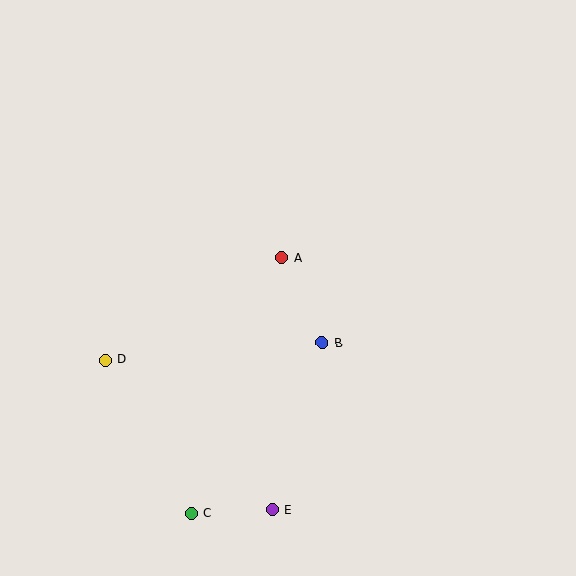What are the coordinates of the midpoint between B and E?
The midpoint between B and E is at (297, 426).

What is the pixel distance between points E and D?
The distance between E and D is 224 pixels.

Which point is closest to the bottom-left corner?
Point C is closest to the bottom-left corner.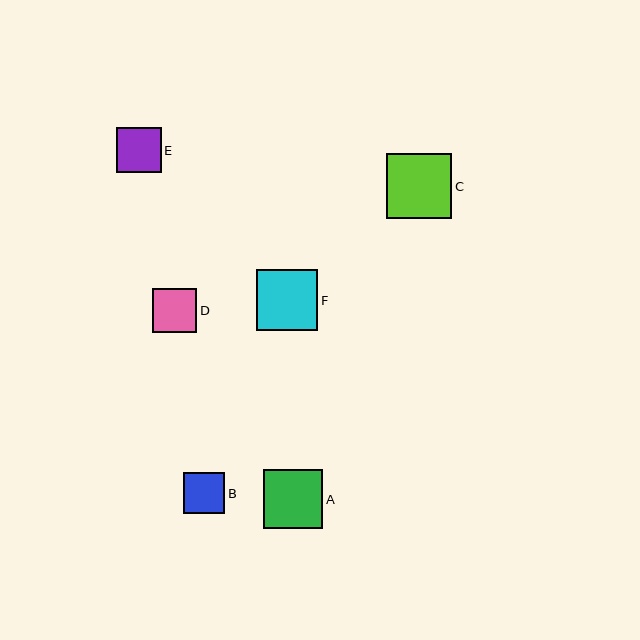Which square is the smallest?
Square B is the smallest with a size of approximately 41 pixels.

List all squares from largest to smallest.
From largest to smallest: C, F, A, E, D, B.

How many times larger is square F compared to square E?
Square F is approximately 1.4 times the size of square E.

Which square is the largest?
Square C is the largest with a size of approximately 65 pixels.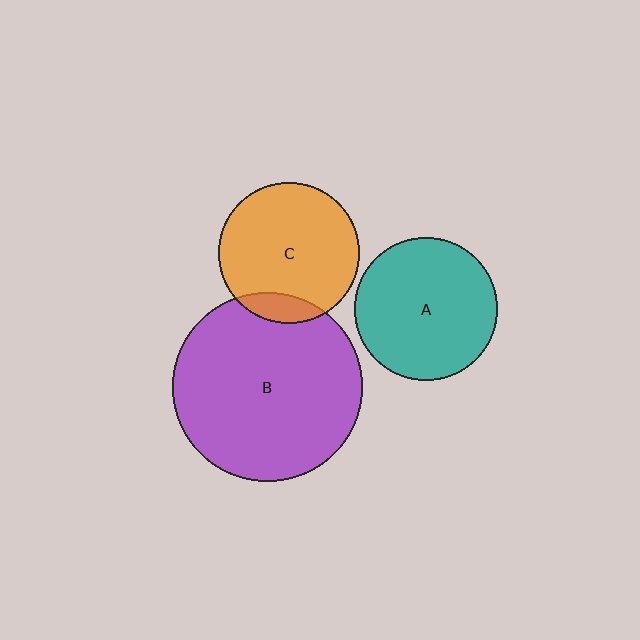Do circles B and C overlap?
Yes.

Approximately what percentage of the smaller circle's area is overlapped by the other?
Approximately 10%.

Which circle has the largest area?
Circle B (purple).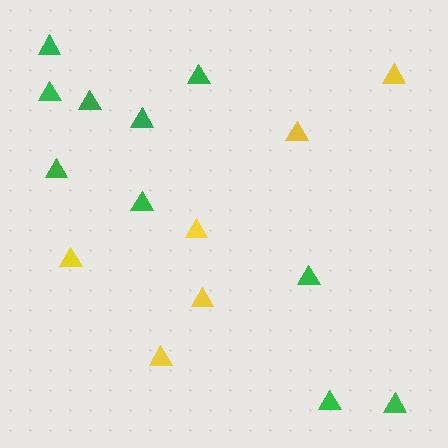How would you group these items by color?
There are 2 groups: one group of green triangles (10) and one group of yellow triangles (6).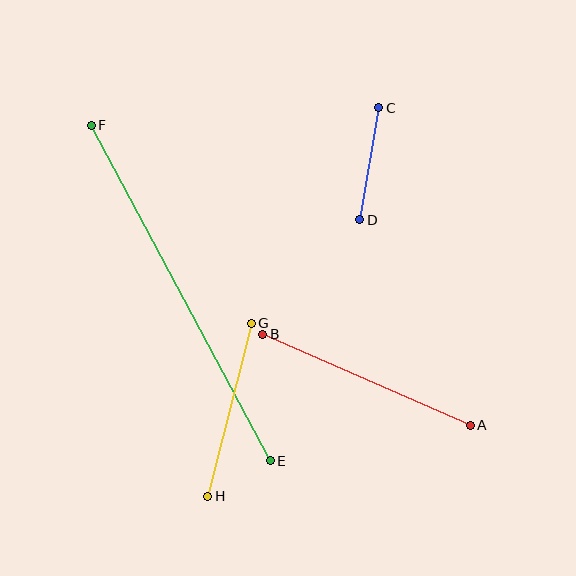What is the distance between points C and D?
The distance is approximately 114 pixels.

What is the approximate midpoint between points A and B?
The midpoint is at approximately (367, 380) pixels.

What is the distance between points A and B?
The distance is approximately 227 pixels.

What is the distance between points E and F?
The distance is approximately 380 pixels.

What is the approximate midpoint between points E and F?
The midpoint is at approximately (181, 293) pixels.